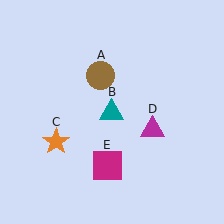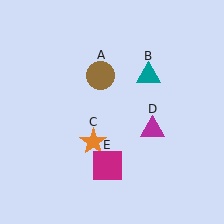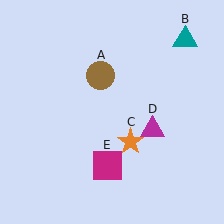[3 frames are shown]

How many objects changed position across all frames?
2 objects changed position: teal triangle (object B), orange star (object C).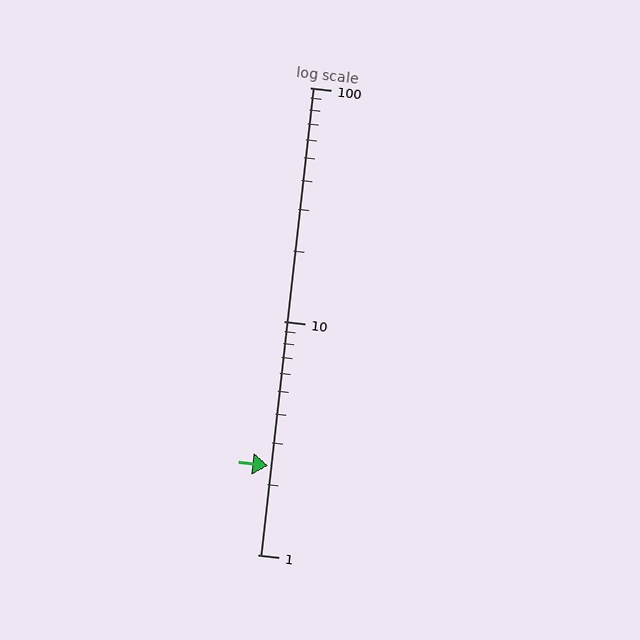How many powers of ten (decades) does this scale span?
The scale spans 2 decades, from 1 to 100.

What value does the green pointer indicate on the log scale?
The pointer indicates approximately 2.4.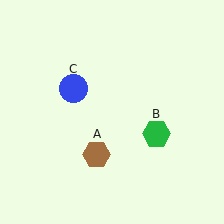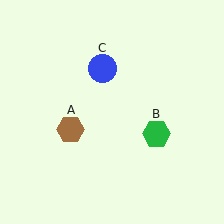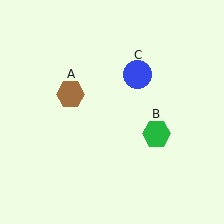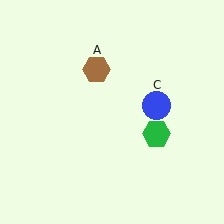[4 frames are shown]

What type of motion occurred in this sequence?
The brown hexagon (object A), blue circle (object C) rotated clockwise around the center of the scene.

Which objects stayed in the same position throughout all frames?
Green hexagon (object B) remained stationary.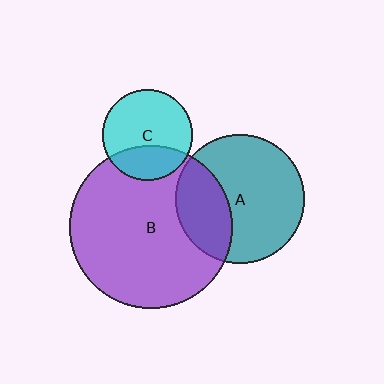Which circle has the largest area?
Circle B (purple).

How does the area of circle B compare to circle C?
Approximately 3.2 times.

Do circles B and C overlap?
Yes.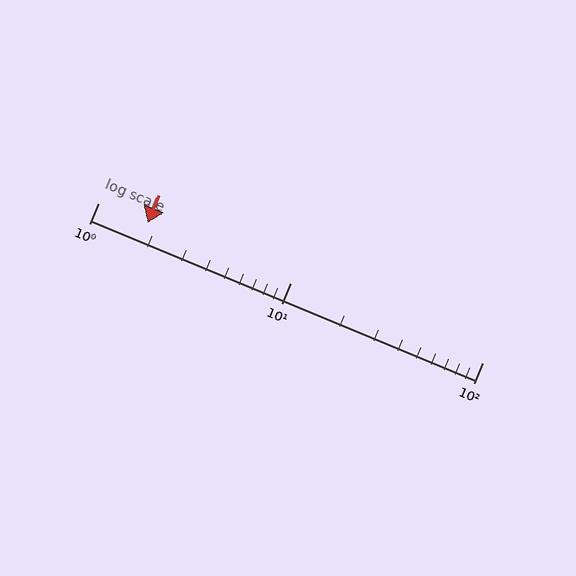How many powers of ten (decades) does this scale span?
The scale spans 2 decades, from 1 to 100.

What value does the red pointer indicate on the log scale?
The pointer indicates approximately 1.8.